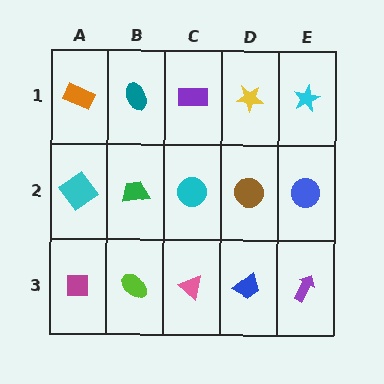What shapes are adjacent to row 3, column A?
A cyan diamond (row 2, column A), a lime ellipse (row 3, column B).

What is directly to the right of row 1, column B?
A purple rectangle.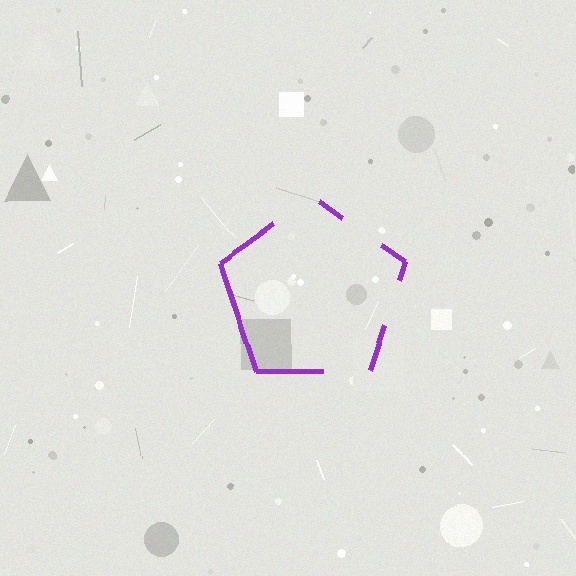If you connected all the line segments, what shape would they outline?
They would outline a pentagon.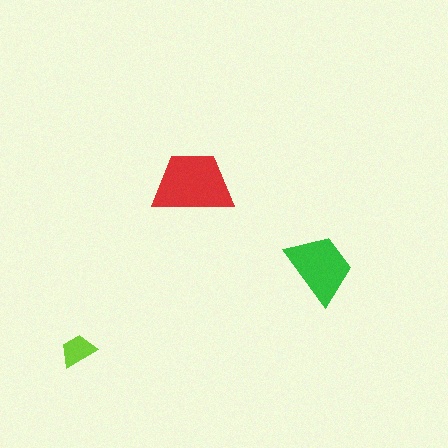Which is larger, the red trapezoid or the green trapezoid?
The red one.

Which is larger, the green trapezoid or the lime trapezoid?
The green one.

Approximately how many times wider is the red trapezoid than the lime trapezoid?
About 2 times wider.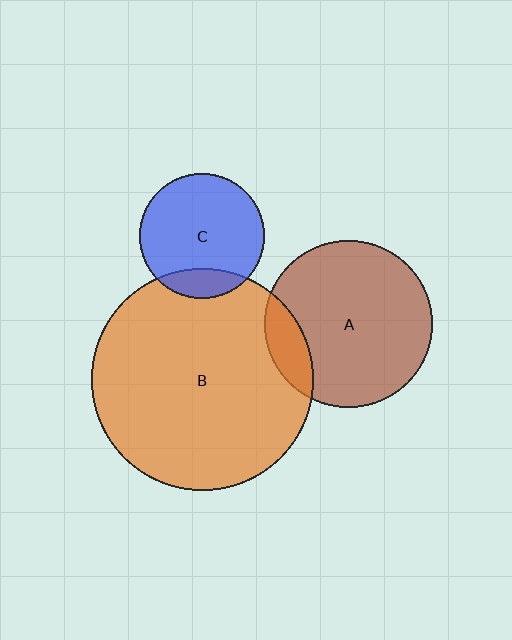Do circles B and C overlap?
Yes.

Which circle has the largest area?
Circle B (orange).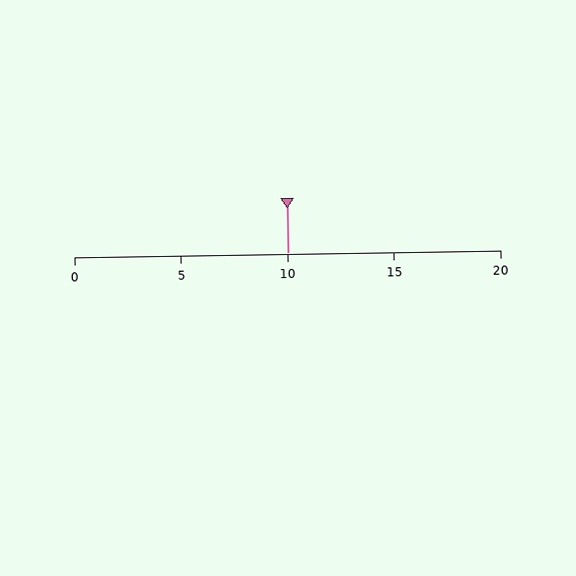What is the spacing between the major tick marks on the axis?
The major ticks are spaced 5 apart.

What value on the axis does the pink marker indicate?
The marker indicates approximately 10.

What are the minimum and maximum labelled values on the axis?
The axis runs from 0 to 20.